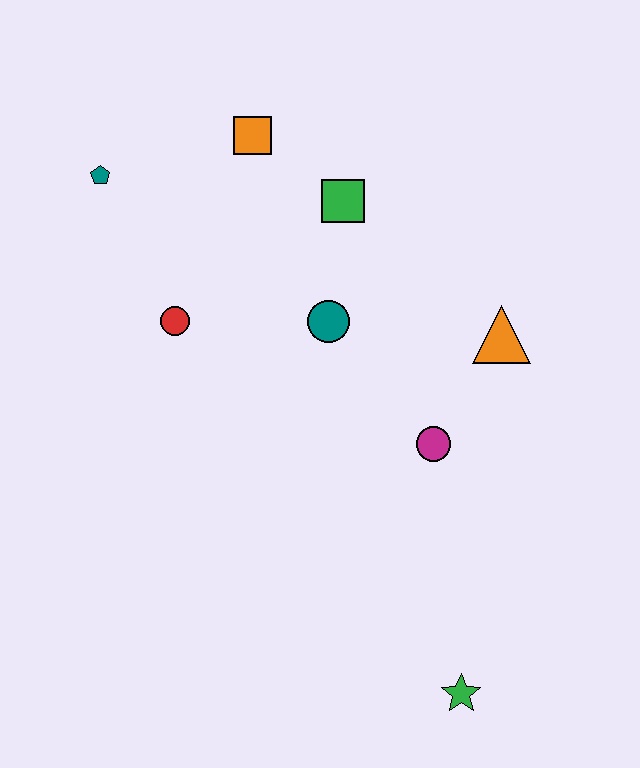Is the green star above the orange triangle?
No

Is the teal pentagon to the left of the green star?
Yes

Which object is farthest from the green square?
The green star is farthest from the green square.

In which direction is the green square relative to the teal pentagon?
The green square is to the right of the teal pentagon.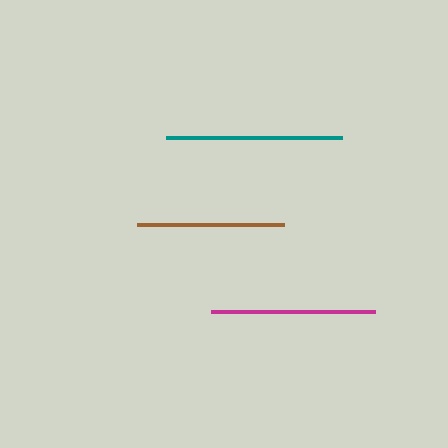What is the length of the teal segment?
The teal segment is approximately 176 pixels long.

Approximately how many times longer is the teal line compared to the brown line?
The teal line is approximately 1.2 times the length of the brown line.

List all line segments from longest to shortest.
From longest to shortest: teal, magenta, brown.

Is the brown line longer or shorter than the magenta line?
The magenta line is longer than the brown line.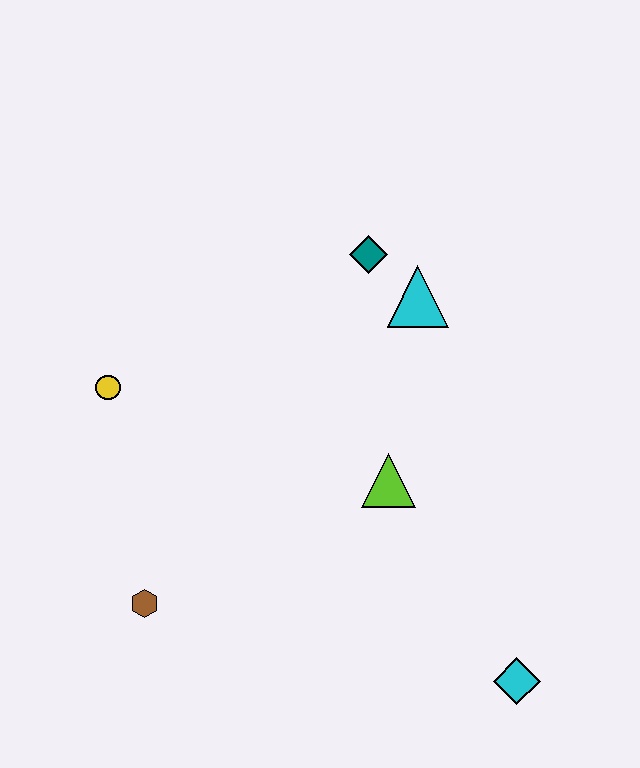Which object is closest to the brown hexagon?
The yellow circle is closest to the brown hexagon.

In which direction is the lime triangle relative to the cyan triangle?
The lime triangle is below the cyan triangle.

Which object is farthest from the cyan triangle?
The brown hexagon is farthest from the cyan triangle.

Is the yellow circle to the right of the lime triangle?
No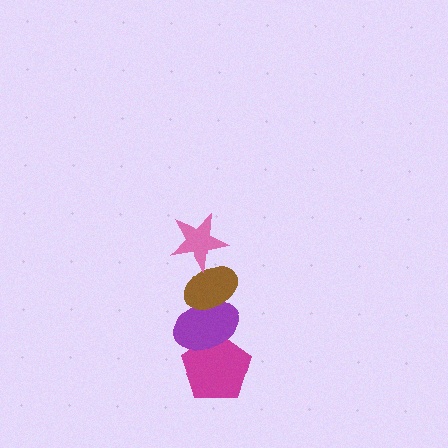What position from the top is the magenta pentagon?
The magenta pentagon is 4th from the top.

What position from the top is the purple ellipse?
The purple ellipse is 3rd from the top.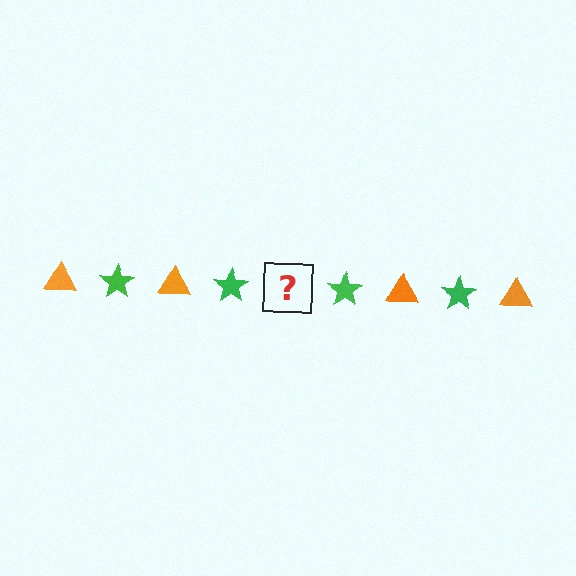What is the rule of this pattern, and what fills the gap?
The rule is that the pattern alternates between orange triangle and green star. The gap should be filled with an orange triangle.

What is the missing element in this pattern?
The missing element is an orange triangle.